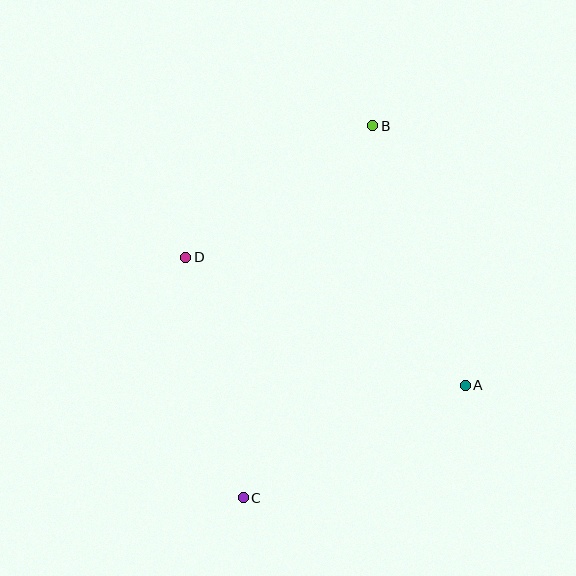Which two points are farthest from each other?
Points B and C are farthest from each other.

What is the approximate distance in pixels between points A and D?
The distance between A and D is approximately 307 pixels.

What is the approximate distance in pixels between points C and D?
The distance between C and D is approximately 247 pixels.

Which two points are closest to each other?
Points B and D are closest to each other.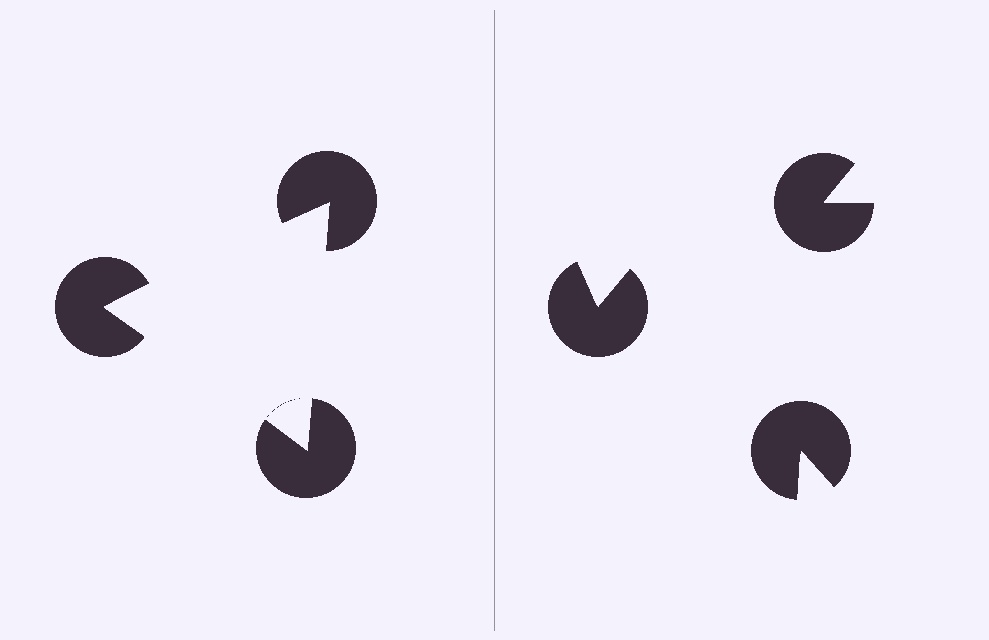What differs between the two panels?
The pac-man discs are positioned identically on both sides; only the wedge orientations differ. On the left they align to a triangle; on the right they are misaligned.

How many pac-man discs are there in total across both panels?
6 — 3 on each side.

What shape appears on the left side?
An illusory triangle.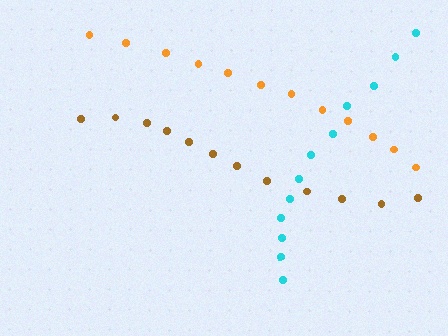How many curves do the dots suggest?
There are 3 distinct paths.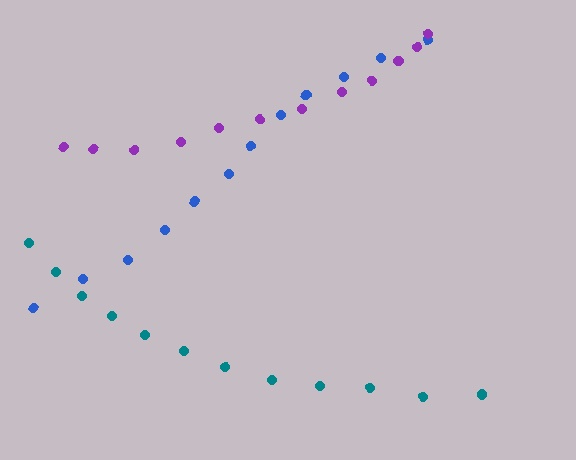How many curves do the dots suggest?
There are 3 distinct paths.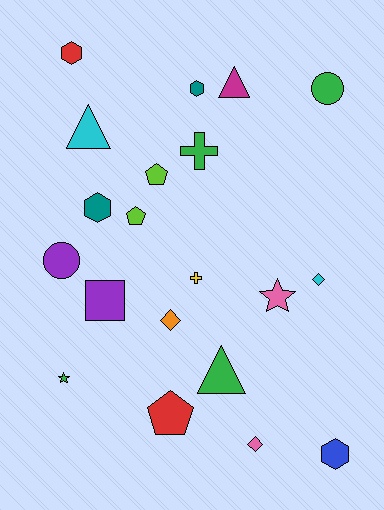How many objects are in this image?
There are 20 objects.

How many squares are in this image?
There is 1 square.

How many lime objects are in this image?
There are 2 lime objects.